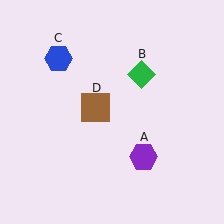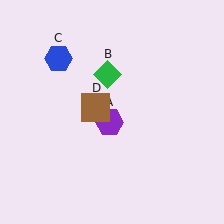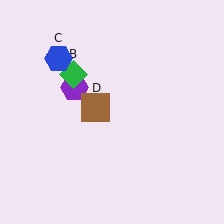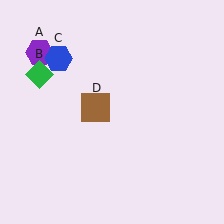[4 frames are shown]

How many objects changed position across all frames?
2 objects changed position: purple hexagon (object A), green diamond (object B).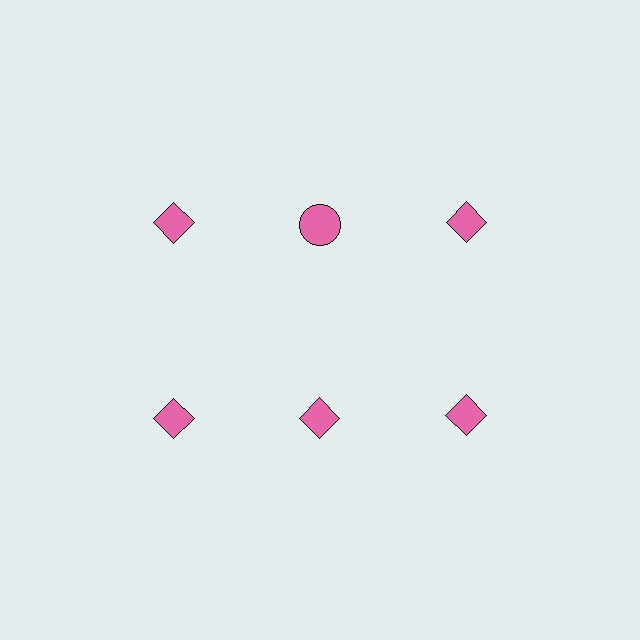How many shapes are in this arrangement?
There are 6 shapes arranged in a grid pattern.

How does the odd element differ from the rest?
It has a different shape: circle instead of diamond.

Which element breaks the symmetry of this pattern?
The pink circle in the top row, second from left column breaks the symmetry. All other shapes are pink diamonds.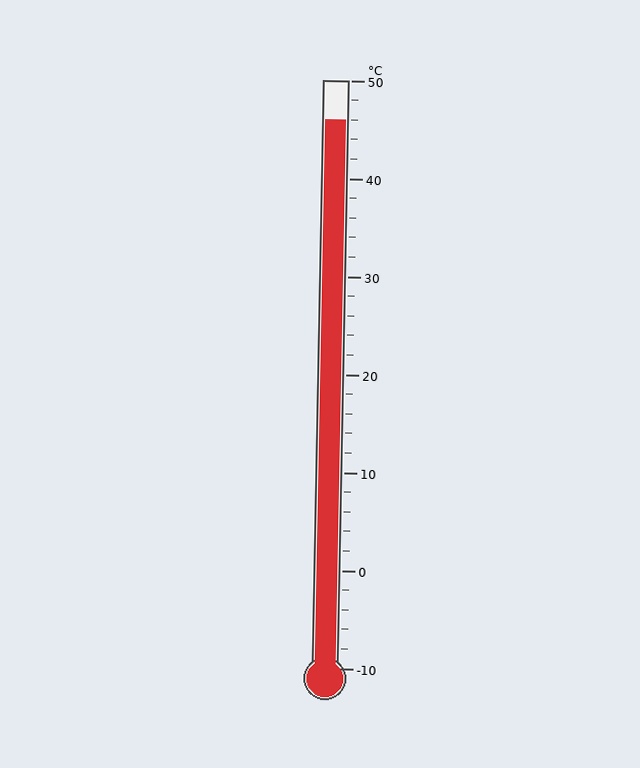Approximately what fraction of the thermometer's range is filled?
The thermometer is filled to approximately 95% of its range.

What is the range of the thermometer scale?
The thermometer scale ranges from -10°C to 50°C.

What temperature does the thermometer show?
The thermometer shows approximately 46°C.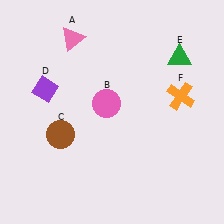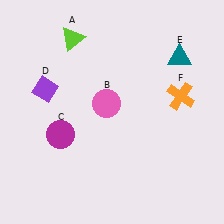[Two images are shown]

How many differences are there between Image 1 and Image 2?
There are 3 differences between the two images.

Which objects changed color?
A changed from pink to lime. C changed from brown to magenta. E changed from green to teal.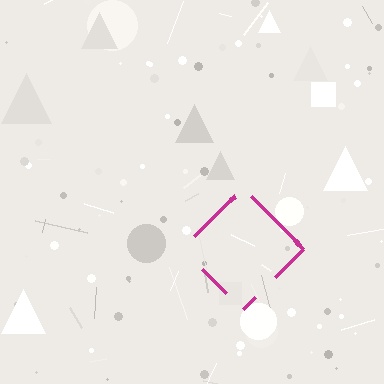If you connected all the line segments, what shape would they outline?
They would outline a diamond.